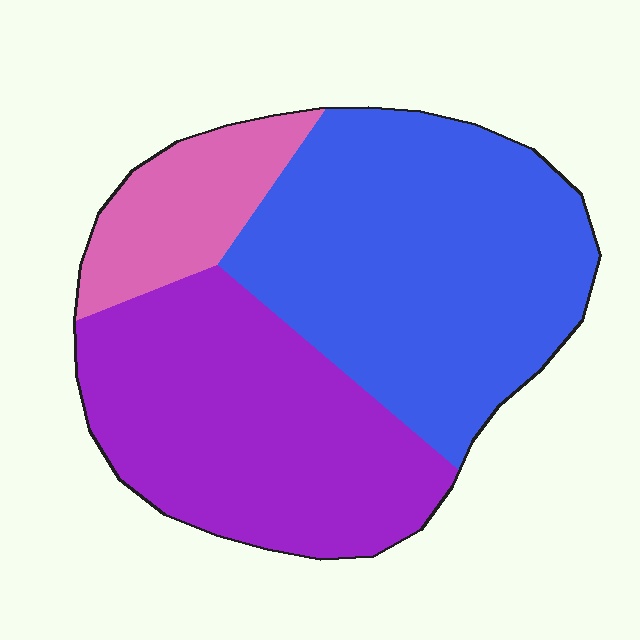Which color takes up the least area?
Pink, at roughly 15%.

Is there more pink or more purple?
Purple.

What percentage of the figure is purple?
Purple covers about 40% of the figure.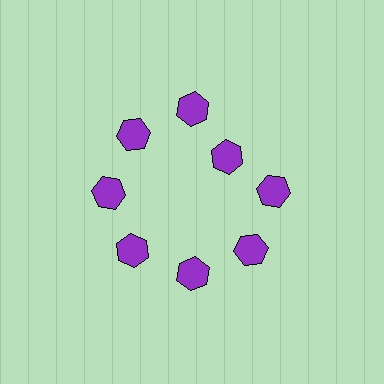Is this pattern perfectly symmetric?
No. The 8 purple hexagons are arranged in a ring, but one element near the 2 o'clock position is pulled inward toward the center, breaking the 8-fold rotational symmetry.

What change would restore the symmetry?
The symmetry would be restored by moving it outward, back onto the ring so that all 8 hexagons sit at equal angles and equal distance from the center.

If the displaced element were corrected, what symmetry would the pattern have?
It would have 8-fold rotational symmetry — the pattern would map onto itself every 45 degrees.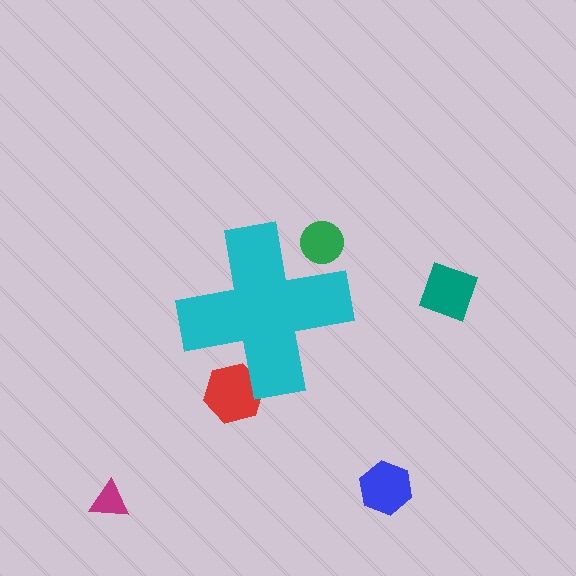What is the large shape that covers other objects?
A cyan cross.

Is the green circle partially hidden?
Yes, the green circle is partially hidden behind the cyan cross.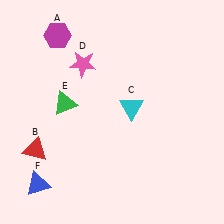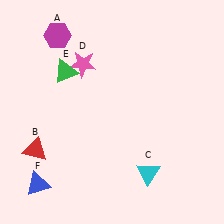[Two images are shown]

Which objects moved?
The objects that moved are: the cyan triangle (C), the green triangle (E).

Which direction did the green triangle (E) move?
The green triangle (E) moved up.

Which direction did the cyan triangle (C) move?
The cyan triangle (C) moved down.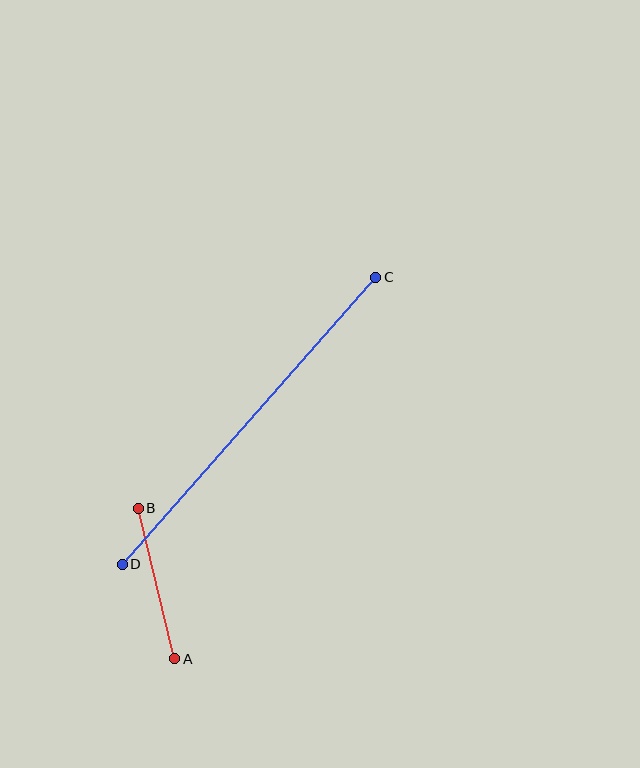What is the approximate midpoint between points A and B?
The midpoint is at approximately (156, 583) pixels.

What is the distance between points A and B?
The distance is approximately 155 pixels.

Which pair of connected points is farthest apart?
Points C and D are farthest apart.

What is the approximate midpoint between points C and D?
The midpoint is at approximately (249, 421) pixels.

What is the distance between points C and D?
The distance is approximately 383 pixels.